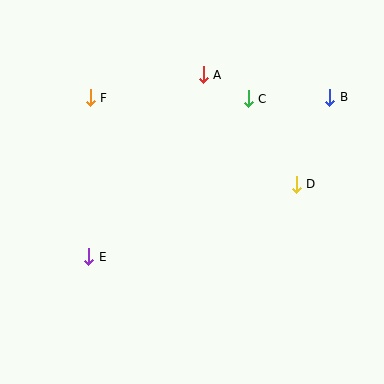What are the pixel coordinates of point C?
Point C is at (248, 99).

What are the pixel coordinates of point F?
Point F is at (90, 98).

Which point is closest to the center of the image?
Point D at (296, 184) is closest to the center.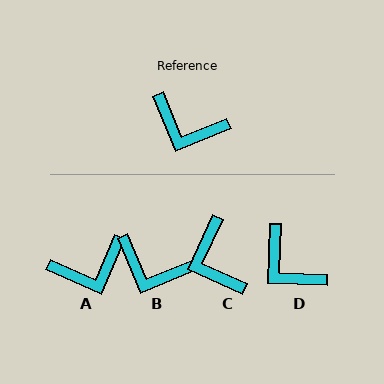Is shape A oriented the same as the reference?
No, it is off by about 44 degrees.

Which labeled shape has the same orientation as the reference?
B.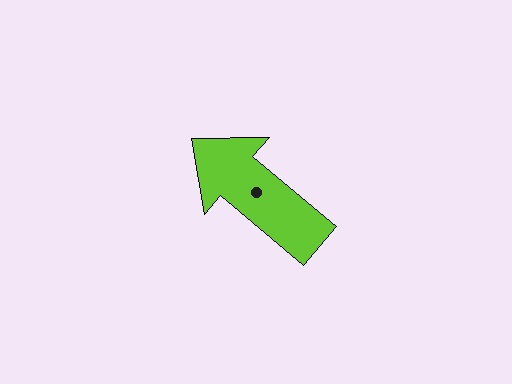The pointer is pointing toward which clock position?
Roughly 10 o'clock.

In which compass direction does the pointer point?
Northwest.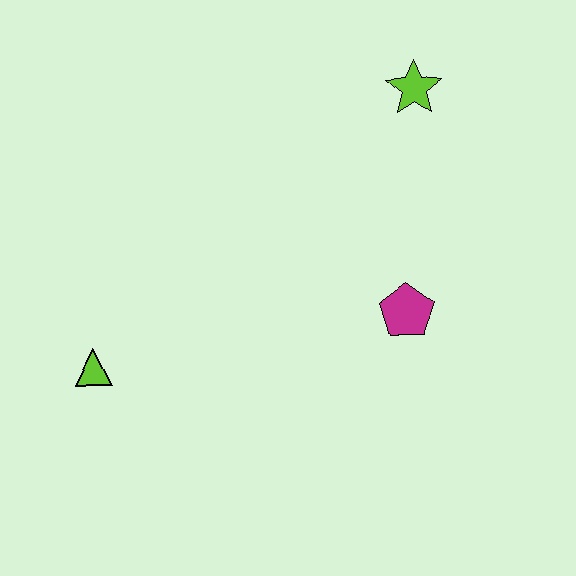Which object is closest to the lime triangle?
The magenta pentagon is closest to the lime triangle.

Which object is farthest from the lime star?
The lime triangle is farthest from the lime star.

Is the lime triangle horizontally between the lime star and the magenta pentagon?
No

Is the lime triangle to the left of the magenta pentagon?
Yes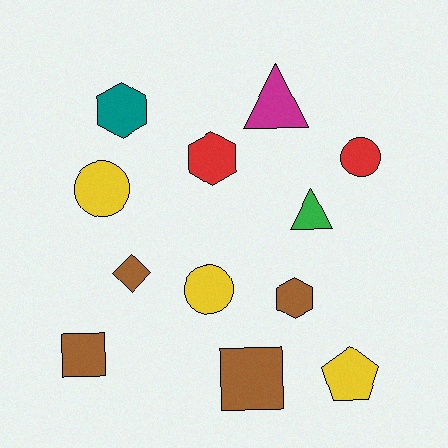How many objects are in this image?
There are 12 objects.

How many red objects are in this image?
There are 2 red objects.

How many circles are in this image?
There are 3 circles.